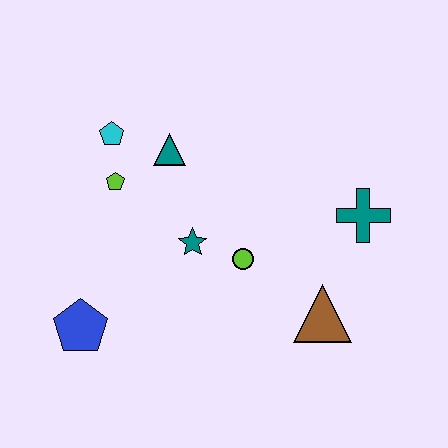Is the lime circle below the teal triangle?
Yes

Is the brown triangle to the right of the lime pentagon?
Yes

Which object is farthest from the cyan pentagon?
The brown triangle is farthest from the cyan pentagon.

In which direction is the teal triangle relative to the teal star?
The teal triangle is above the teal star.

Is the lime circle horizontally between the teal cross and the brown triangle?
No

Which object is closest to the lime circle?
The teal star is closest to the lime circle.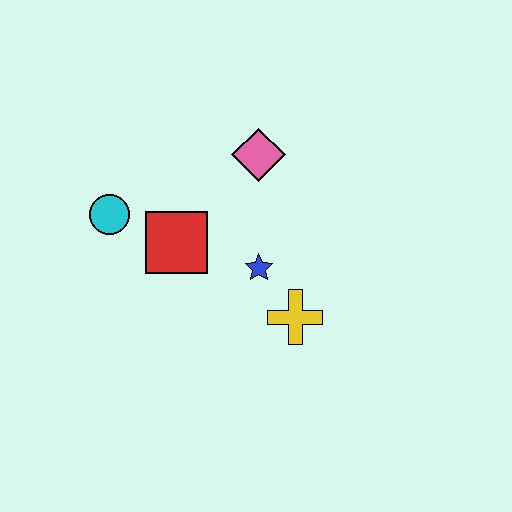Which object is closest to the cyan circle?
The red square is closest to the cyan circle.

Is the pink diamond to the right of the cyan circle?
Yes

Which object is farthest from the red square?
The yellow cross is farthest from the red square.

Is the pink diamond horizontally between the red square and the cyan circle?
No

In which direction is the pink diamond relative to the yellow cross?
The pink diamond is above the yellow cross.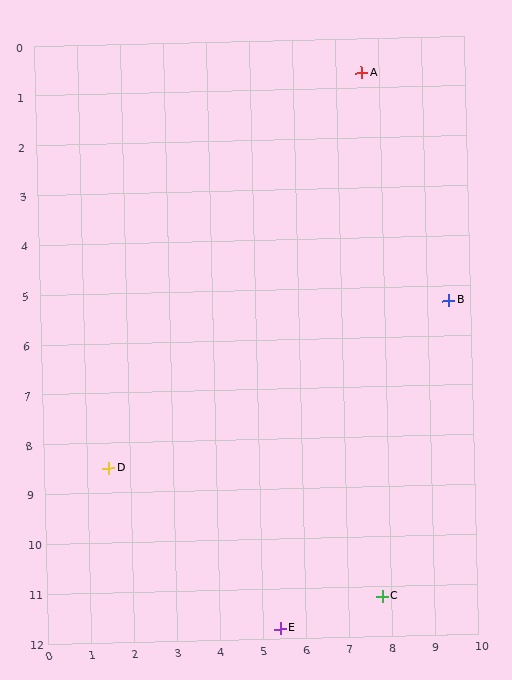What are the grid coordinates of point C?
Point C is at approximately (7.8, 11.2).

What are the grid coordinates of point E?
Point E is at approximately (5.4, 11.8).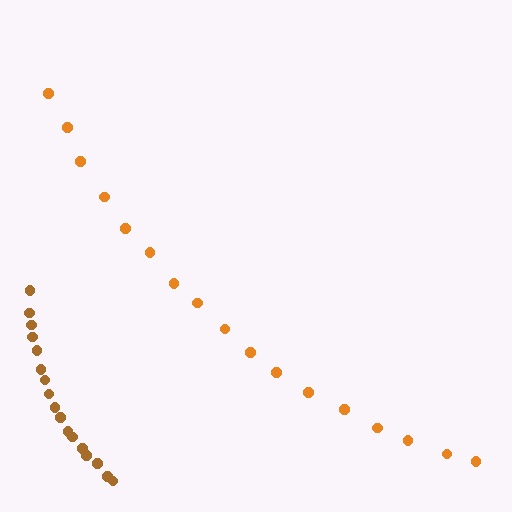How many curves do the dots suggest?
There are 2 distinct paths.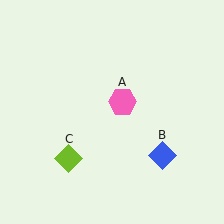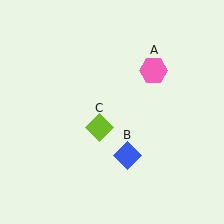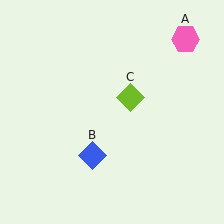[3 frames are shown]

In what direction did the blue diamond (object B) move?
The blue diamond (object B) moved left.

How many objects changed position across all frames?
3 objects changed position: pink hexagon (object A), blue diamond (object B), lime diamond (object C).